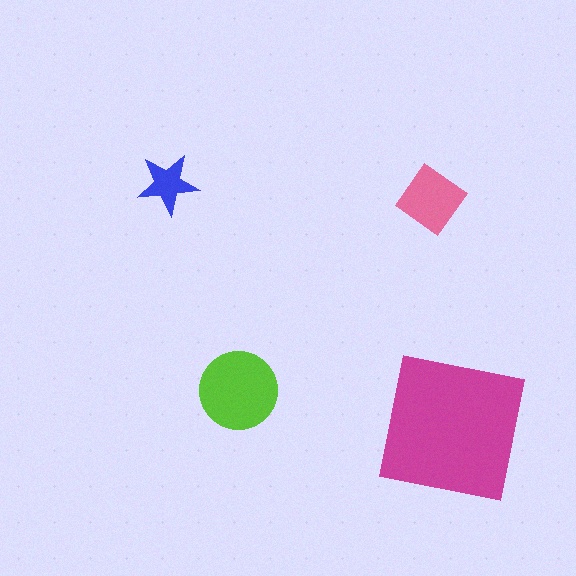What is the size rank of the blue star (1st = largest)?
4th.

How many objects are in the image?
There are 4 objects in the image.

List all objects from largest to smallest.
The magenta square, the lime circle, the pink diamond, the blue star.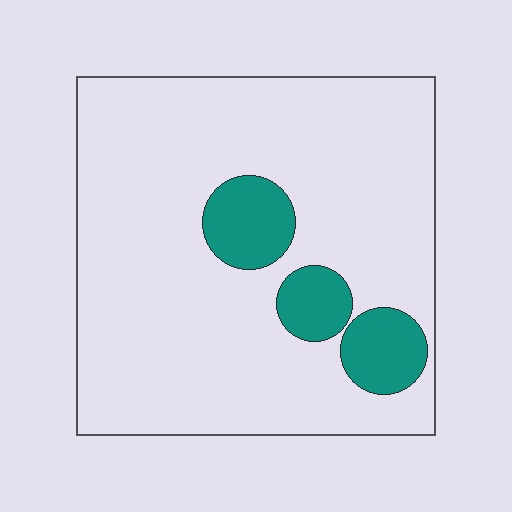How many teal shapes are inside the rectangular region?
3.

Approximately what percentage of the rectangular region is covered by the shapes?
Approximately 15%.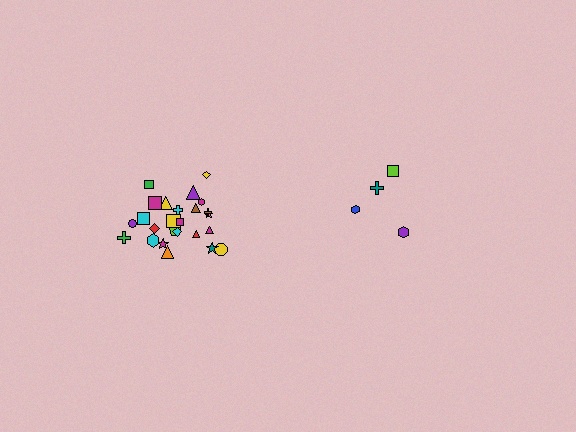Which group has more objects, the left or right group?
The left group.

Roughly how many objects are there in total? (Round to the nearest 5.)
Roughly 30 objects in total.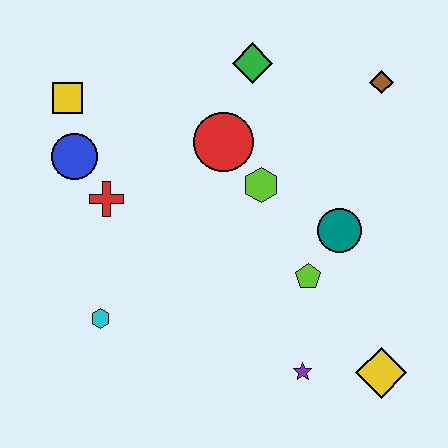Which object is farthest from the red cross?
The yellow diamond is farthest from the red cross.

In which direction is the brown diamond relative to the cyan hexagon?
The brown diamond is to the right of the cyan hexagon.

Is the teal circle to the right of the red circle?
Yes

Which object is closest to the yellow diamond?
The purple star is closest to the yellow diamond.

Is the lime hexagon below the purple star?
No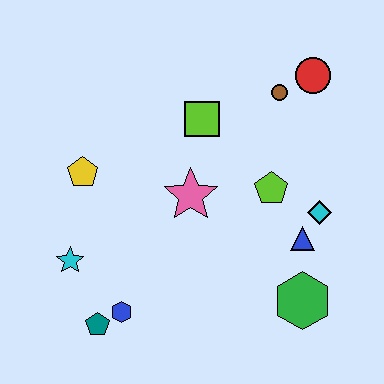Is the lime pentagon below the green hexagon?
No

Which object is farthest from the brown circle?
The teal pentagon is farthest from the brown circle.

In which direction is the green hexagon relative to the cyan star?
The green hexagon is to the right of the cyan star.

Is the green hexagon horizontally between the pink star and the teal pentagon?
No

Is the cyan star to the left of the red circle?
Yes